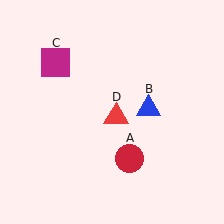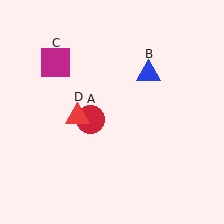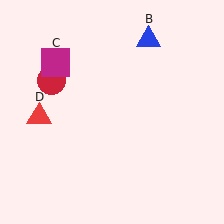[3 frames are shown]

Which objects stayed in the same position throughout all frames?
Magenta square (object C) remained stationary.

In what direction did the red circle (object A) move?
The red circle (object A) moved up and to the left.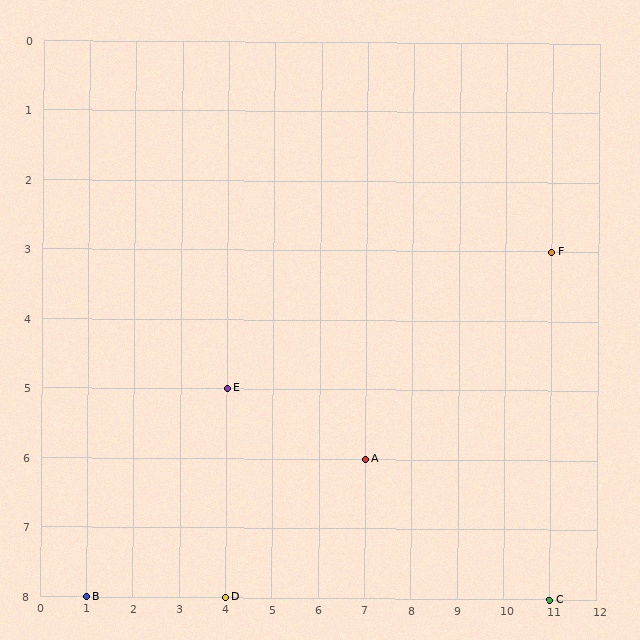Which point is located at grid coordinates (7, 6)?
Point A is at (7, 6).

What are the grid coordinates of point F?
Point F is at grid coordinates (11, 3).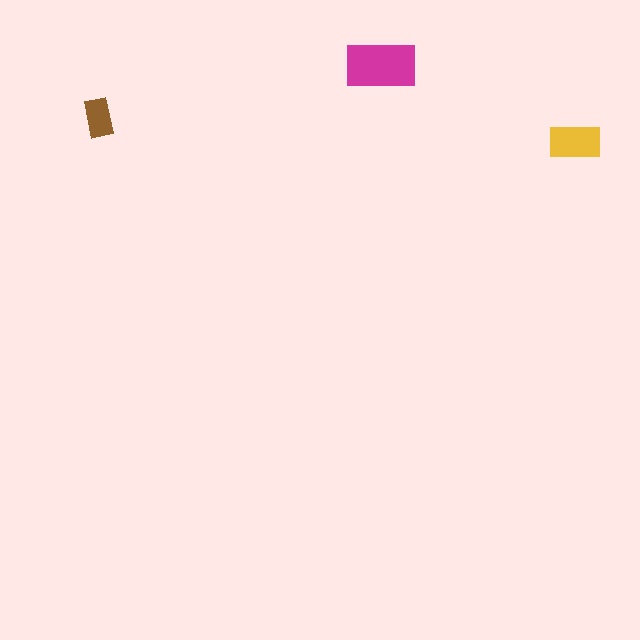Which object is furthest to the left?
The brown rectangle is leftmost.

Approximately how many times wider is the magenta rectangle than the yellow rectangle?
About 1.5 times wider.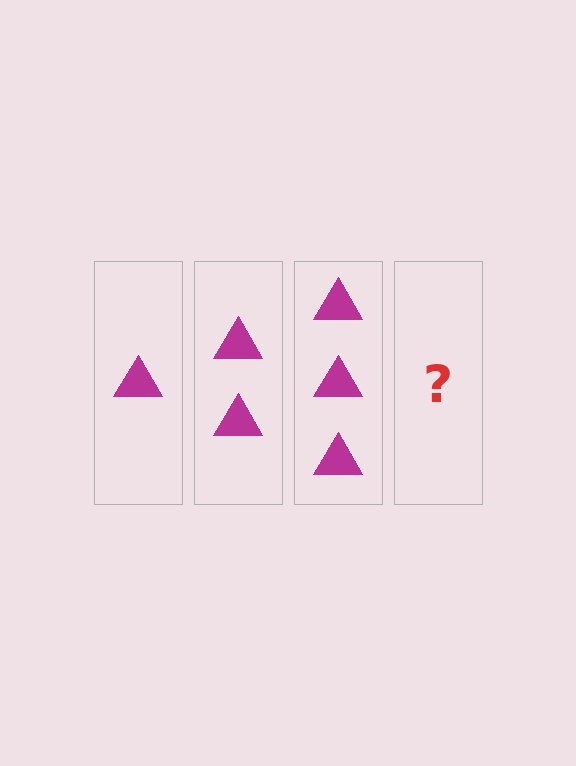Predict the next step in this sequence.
The next step is 4 triangles.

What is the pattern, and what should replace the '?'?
The pattern is that each step adds one more triangle. The '?' should be 4 triangles.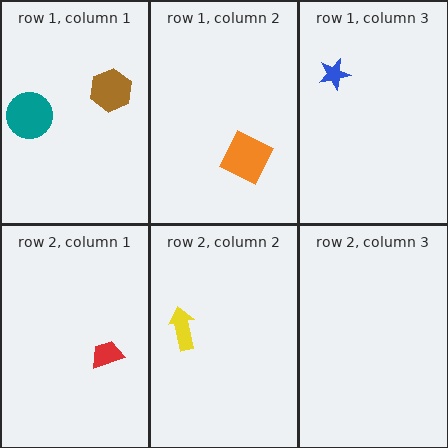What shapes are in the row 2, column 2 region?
The yellow arrow.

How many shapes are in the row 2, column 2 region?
1.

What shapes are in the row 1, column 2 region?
The orange square.